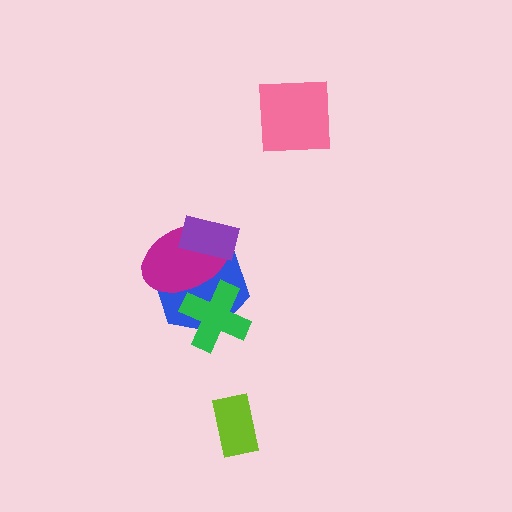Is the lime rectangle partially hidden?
No, no other shape covers it.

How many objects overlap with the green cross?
2 objects overlap with the green cross.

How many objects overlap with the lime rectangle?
0 objects overlap with the lime rectangle.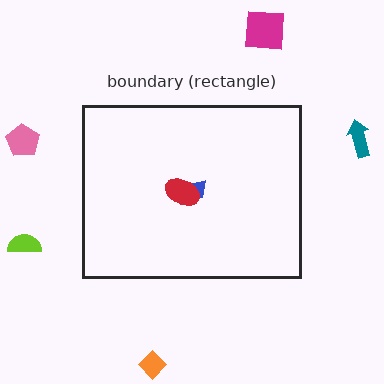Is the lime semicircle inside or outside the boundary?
Outside.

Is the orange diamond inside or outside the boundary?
Outside.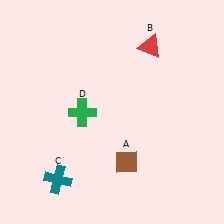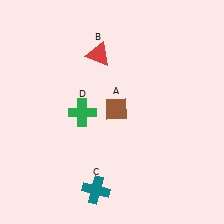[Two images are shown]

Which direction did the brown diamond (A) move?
The brown diamond (A) moved up.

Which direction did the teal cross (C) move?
The teal cross (C) moved right.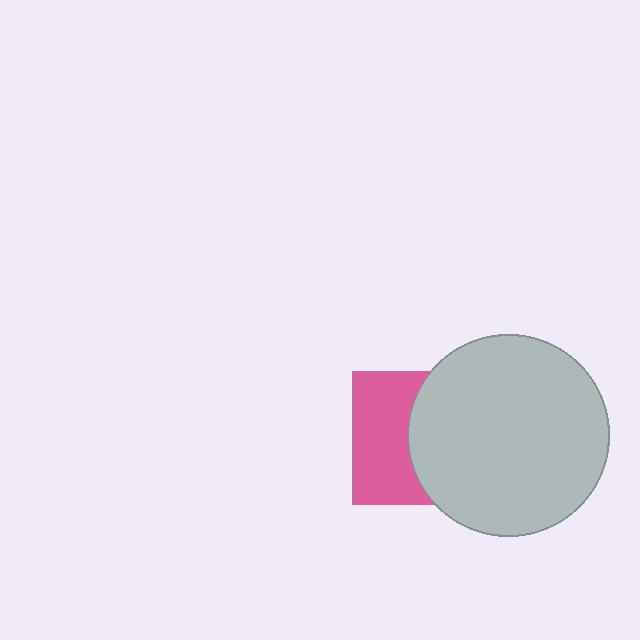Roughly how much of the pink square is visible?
About half of it is visible (roughly 47%).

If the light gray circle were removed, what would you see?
You would see the complete pink square.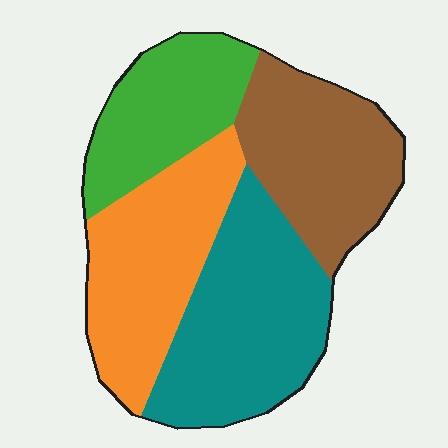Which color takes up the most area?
Teal, at roughly 30%.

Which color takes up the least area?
Green, at roughly 20%.